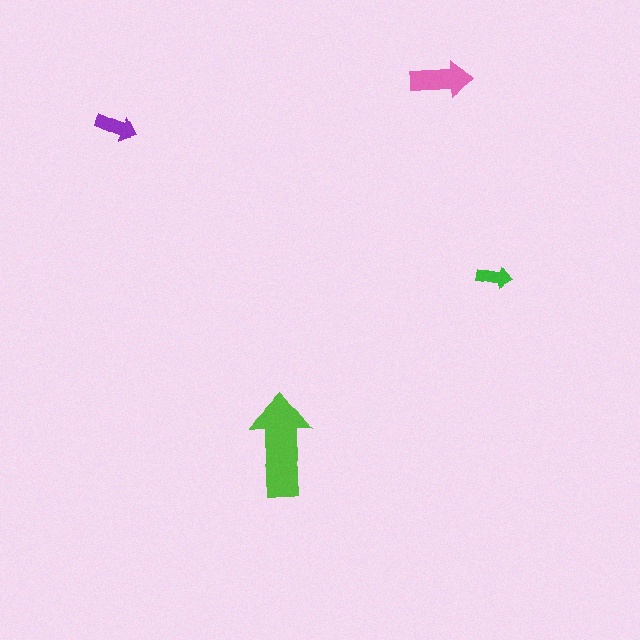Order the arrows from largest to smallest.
the lime one, the pink one, the purple one, the green one.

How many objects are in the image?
There are 4 objects in the image.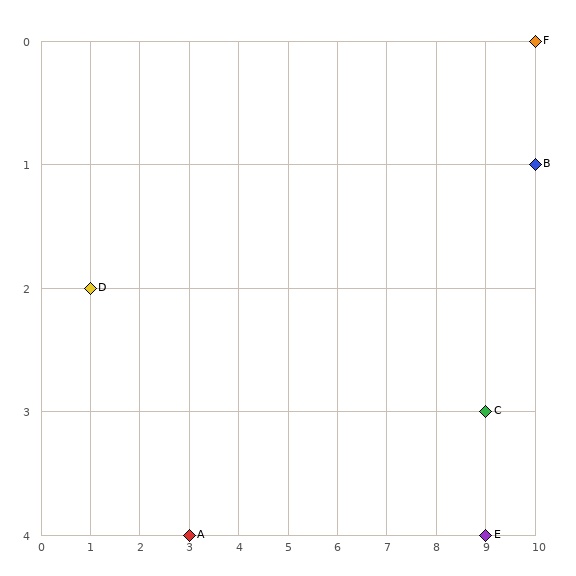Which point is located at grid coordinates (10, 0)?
Point F is at (10, 0).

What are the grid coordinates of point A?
Point A is at grid coordinates (3, 4).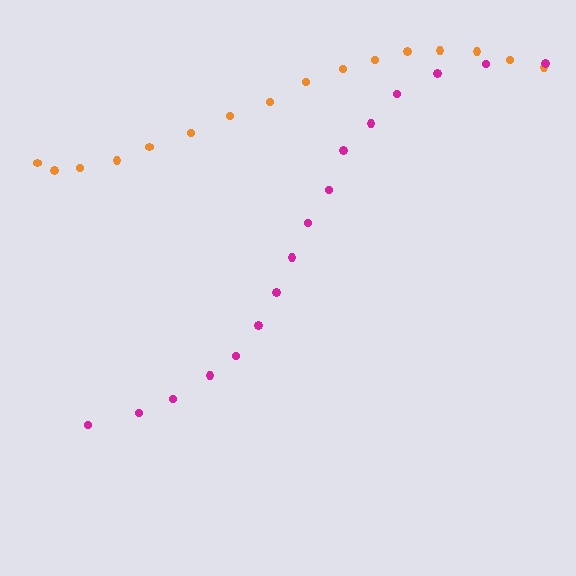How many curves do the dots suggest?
There are 2 distinct paths.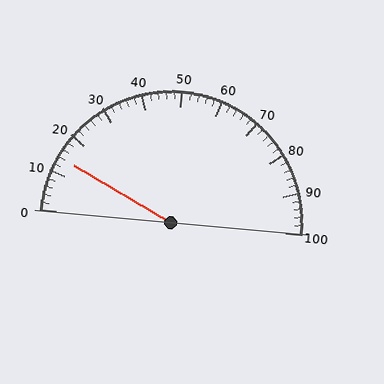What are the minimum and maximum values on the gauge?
The gauge ranges from 0 to 100.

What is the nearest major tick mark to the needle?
The nearest major tick mark is 10.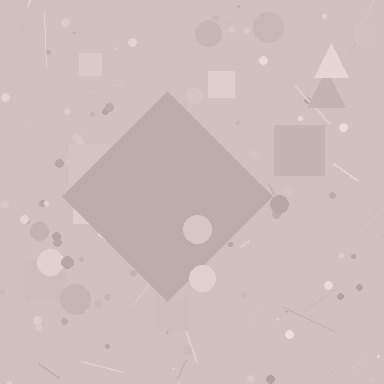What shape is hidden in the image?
A diamond is hidden in the image.